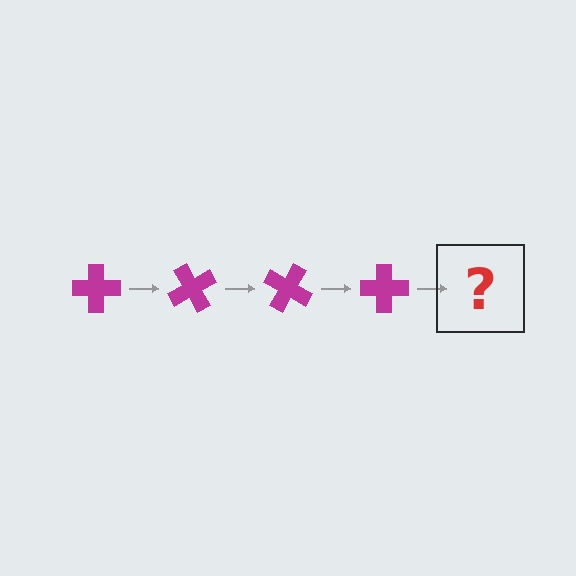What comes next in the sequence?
The next element should be a magenta cross rotated 240 degrees.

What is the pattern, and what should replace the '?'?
The pattern is that the cross rotates 60 degrees each step. The '?' should be a magenta cross rotated 240 degrees.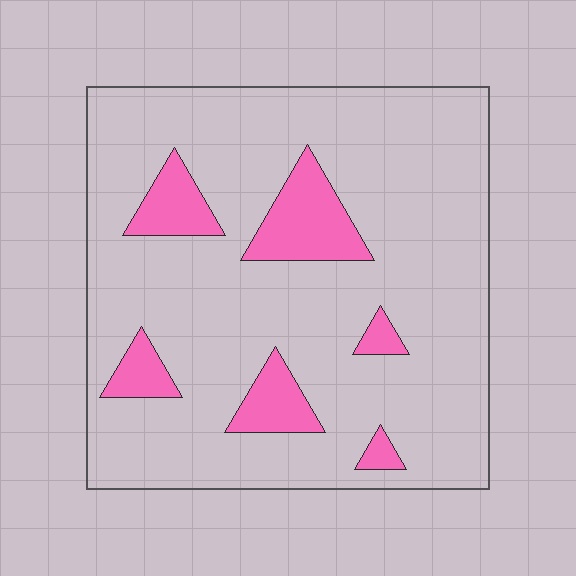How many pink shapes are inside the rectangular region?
6.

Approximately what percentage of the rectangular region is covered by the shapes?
Approximately 15%.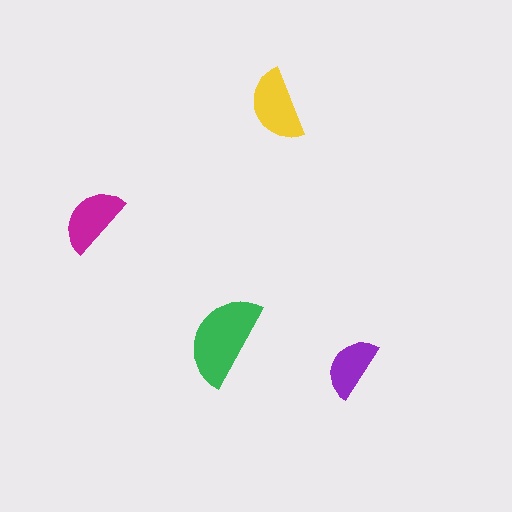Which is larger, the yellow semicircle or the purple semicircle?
The yellow one.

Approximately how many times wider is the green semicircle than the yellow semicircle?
About 1.5 times wider.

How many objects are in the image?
There are 4 objects in the image.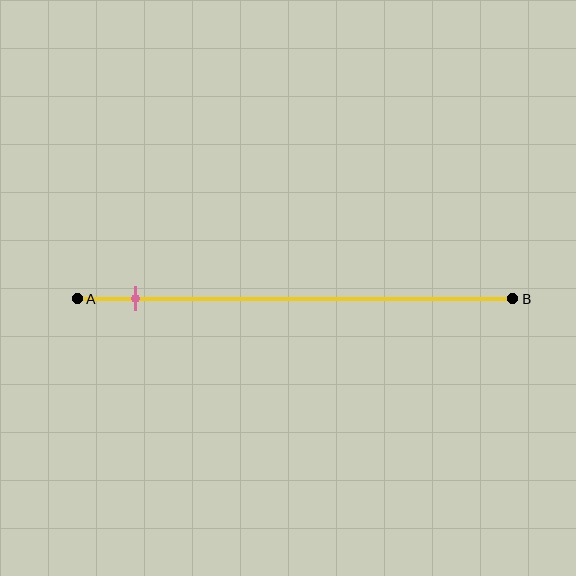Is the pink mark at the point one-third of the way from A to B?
No, the mark is at about 15% from A, not at the 33% one-third point.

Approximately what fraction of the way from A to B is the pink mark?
The pink mark is approximately 15% of the way from A to B.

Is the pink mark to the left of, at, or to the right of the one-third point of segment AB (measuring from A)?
The pink mark is to the left of the one-third point of segment AB.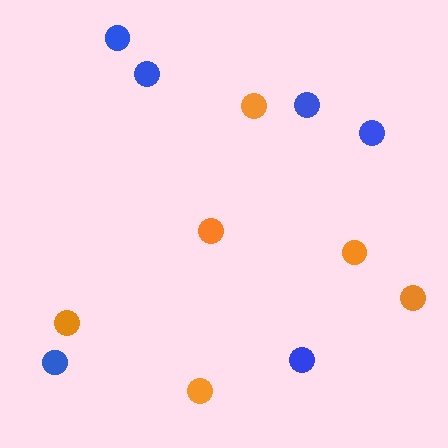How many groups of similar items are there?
There are 2 groups: one group of blue circles (6) and one group of orange circles (6).